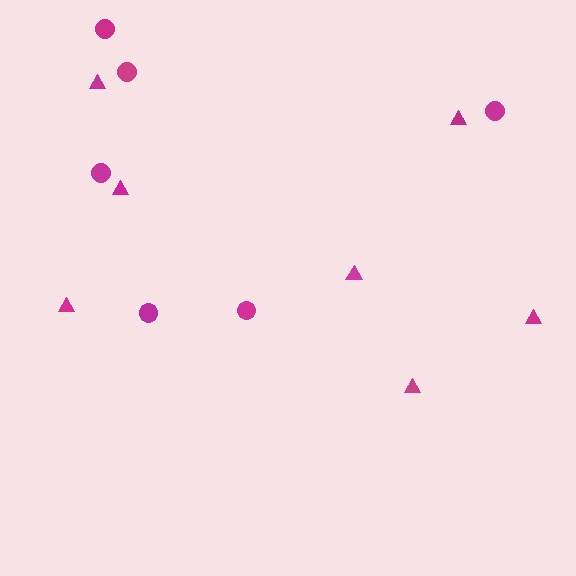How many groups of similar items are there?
There are 2 groups: one group of circles (6) and one group of triangles (7).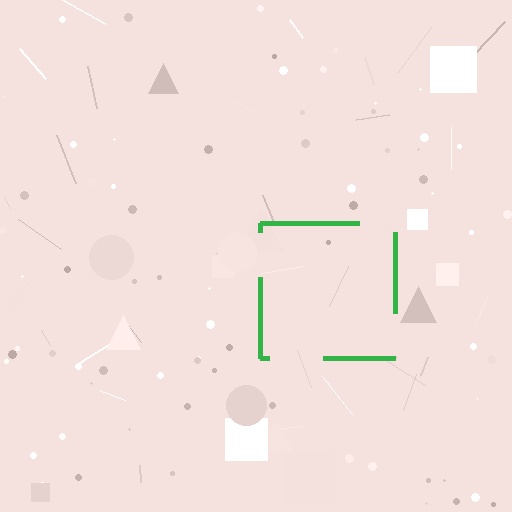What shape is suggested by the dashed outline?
The dashed outline suggests a square.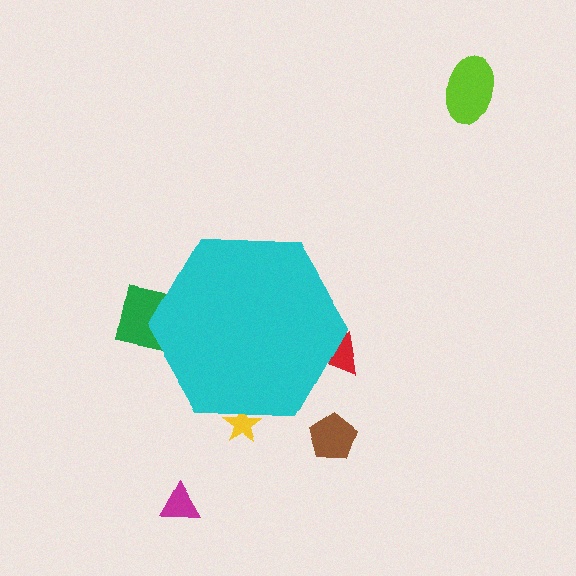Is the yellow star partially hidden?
Yes, the yellow star is partially hidden behind the cyan hexagon.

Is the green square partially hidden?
Yes, the green square is partially hidden behind the cyan hexagon.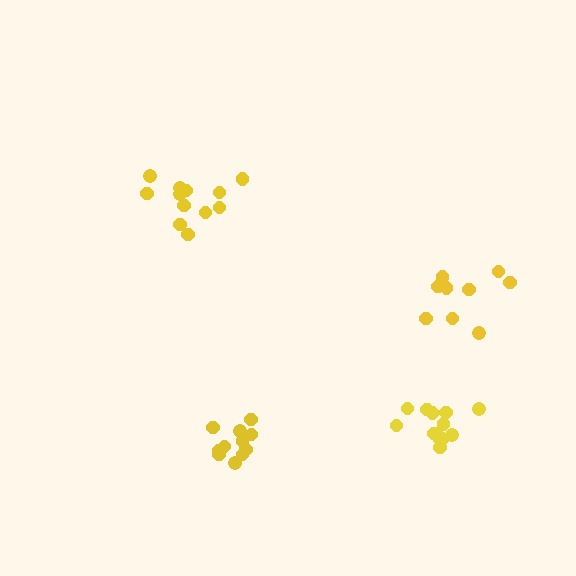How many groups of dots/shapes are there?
There are 4 groups.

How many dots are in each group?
Group 1: 13 dots, Group 2: 12 dots, Group 3: 9 dots, Group 4: 13 dots (47 total).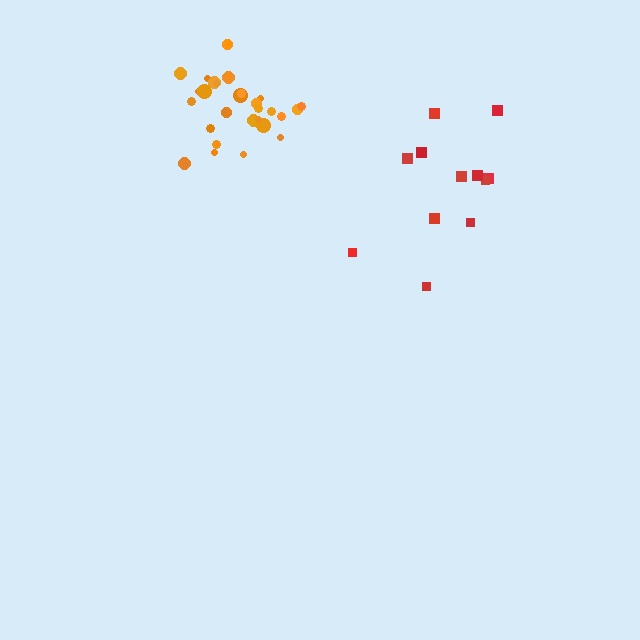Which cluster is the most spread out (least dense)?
Red.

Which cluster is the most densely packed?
Orange.